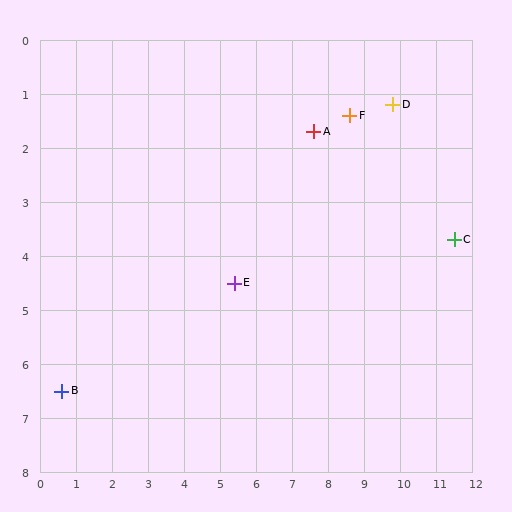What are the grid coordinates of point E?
Point E is at approximately (5.4, 4.5).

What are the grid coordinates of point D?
Point D is at approximately (9.8, 1.2).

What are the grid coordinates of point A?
Point A is at approximately (7.6, 1.7).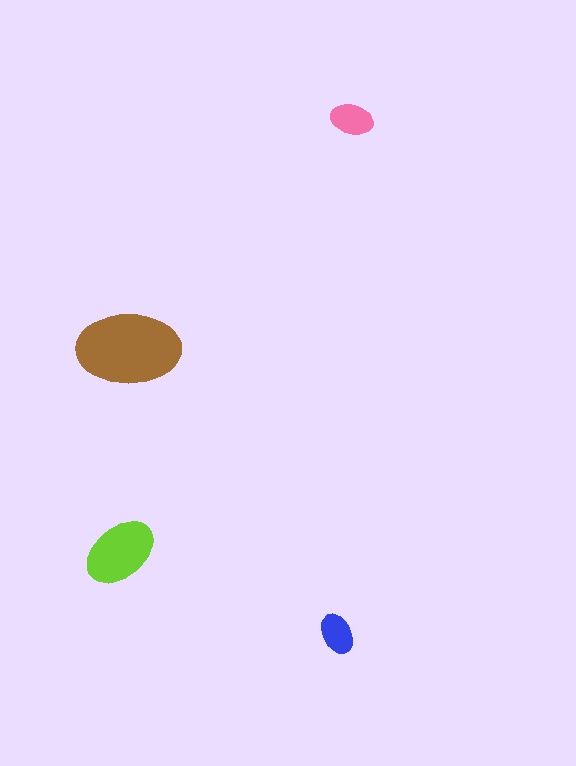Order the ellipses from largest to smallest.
the brown one, the lime one, the pink one, the blue one.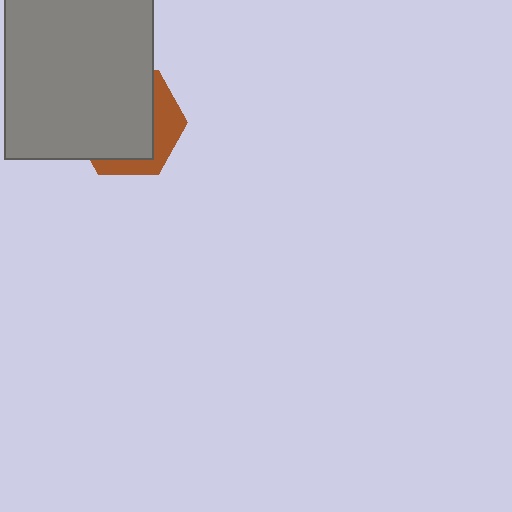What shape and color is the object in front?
The object in front is a gray rectangle.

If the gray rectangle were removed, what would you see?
You would see the complete brown hexagon.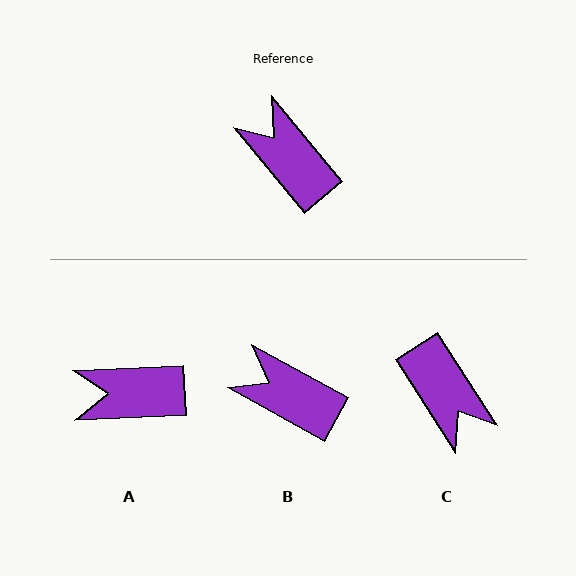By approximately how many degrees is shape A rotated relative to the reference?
Approximately 53 degrees counter-clockwise.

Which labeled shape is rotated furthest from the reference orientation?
C, about 173 degrees away.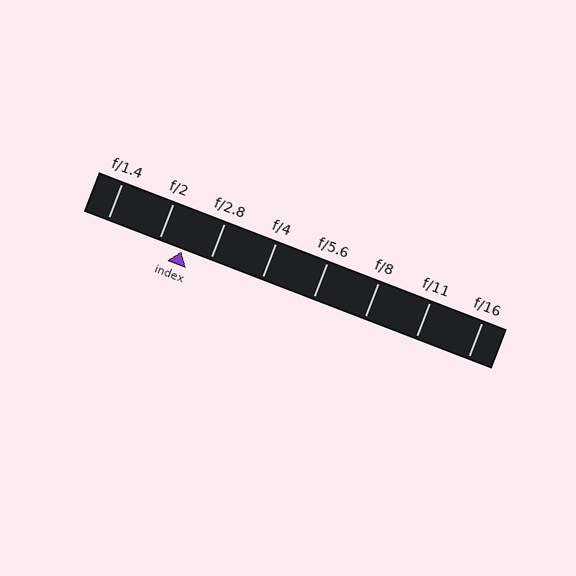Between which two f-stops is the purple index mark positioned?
The index mark is between f/2 and f/2.8.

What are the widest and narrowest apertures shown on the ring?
The widest aperture shown is f/1.4 and the narrowest is f/16.